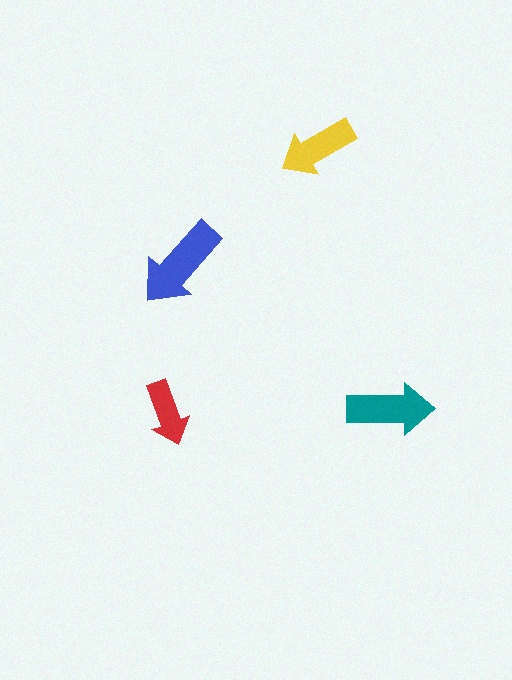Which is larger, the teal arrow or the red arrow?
The teal one.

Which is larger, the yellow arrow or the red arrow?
The yellow one.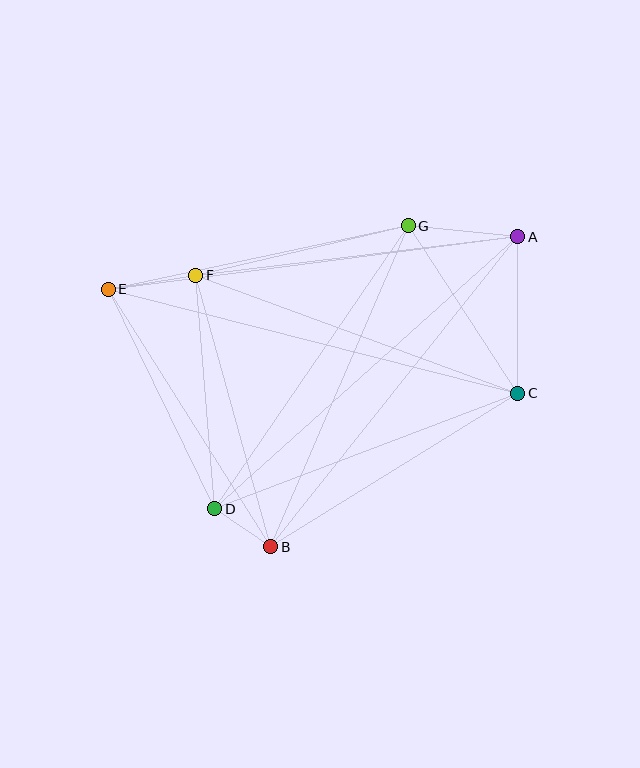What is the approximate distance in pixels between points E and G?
The distance between E and G is approximately 307 pixels.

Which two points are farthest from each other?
Points C and E are farthest from each other.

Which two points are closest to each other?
Points B and D are closest to each other.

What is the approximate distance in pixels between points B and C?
The distance between B and C is approximately 291 pixels.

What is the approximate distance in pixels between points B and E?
The distance between B and E is approximately 305 pixels.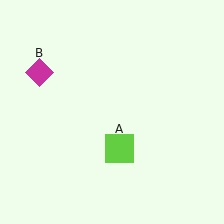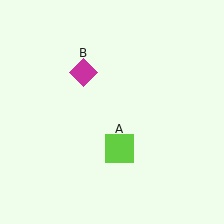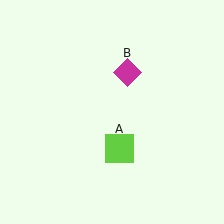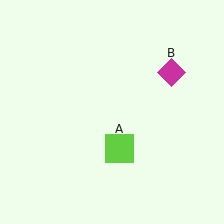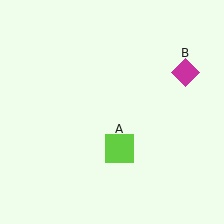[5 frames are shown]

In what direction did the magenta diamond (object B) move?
The magenta diamond (object B) moved right.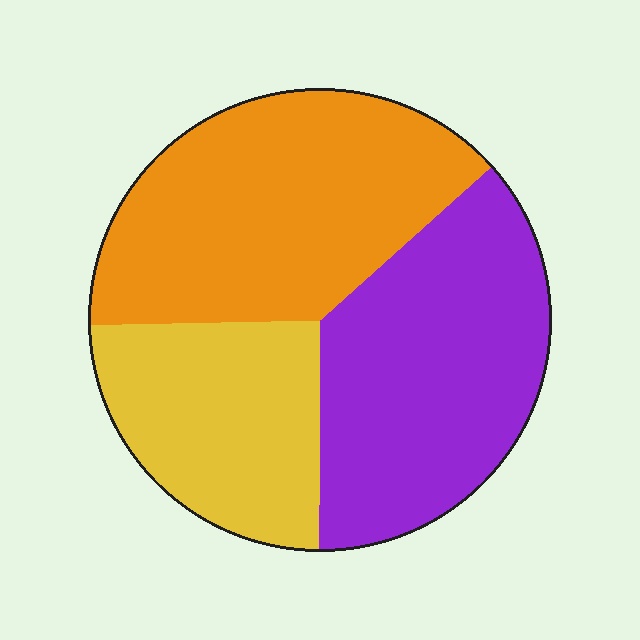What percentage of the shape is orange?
Orange covers around 40% of the shape.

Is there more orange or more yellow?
Orange.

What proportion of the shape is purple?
Purple covers about 35% of the shape.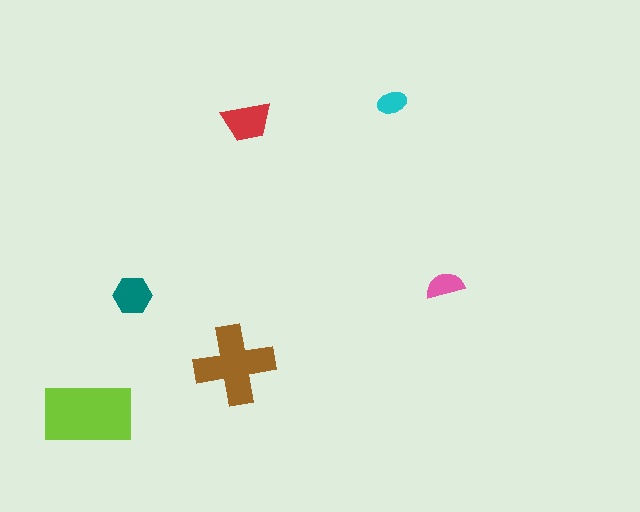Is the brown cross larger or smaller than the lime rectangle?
Smaller.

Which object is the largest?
The lime rectangle.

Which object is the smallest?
The cyan ellipse.